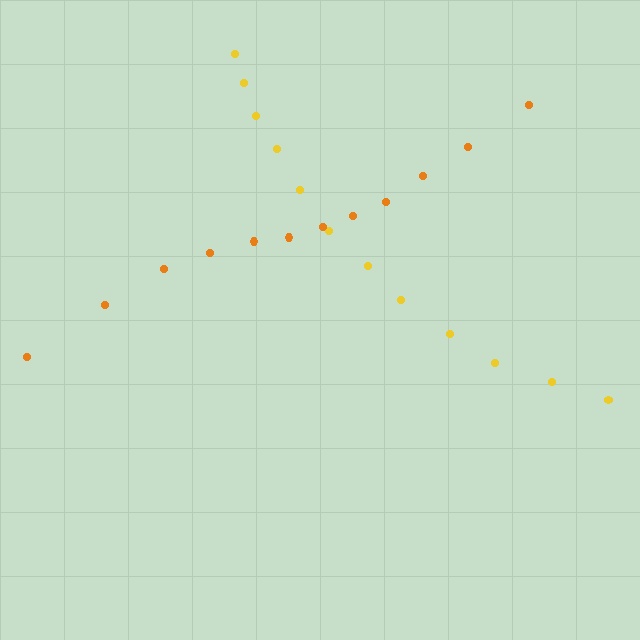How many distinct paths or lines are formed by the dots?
There are 2 distinct paths.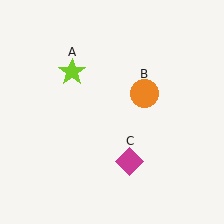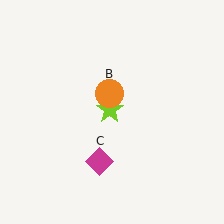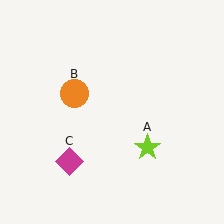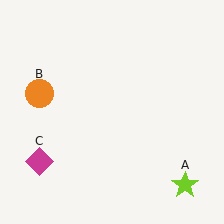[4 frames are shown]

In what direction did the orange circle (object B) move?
The orange circle (object B) moved left.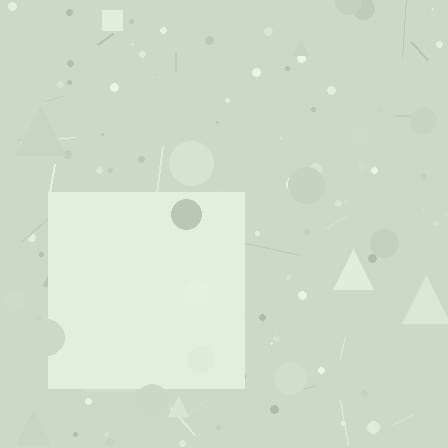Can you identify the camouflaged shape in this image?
The camouflaged shape is a square.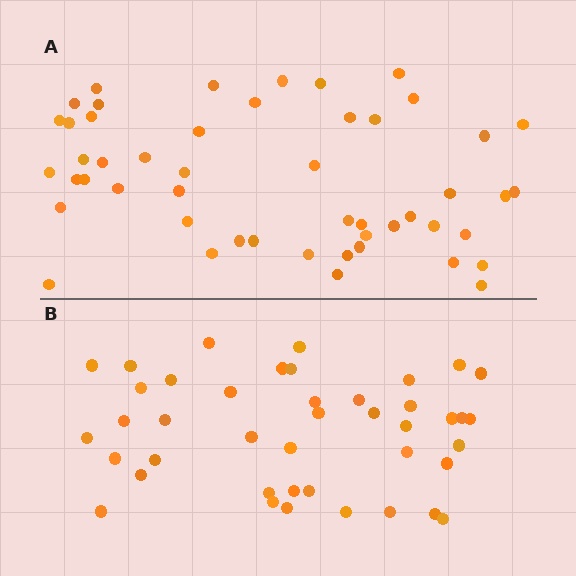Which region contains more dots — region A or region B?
Region A (the top region) has more dots.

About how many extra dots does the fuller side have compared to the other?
Region A has roughly 8 or so more dots than region B.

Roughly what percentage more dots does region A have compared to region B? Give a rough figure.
About 20% more.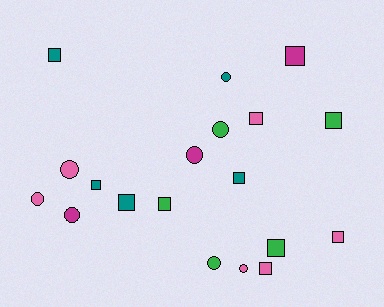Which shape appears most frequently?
Square, with 11 objects.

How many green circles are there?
There are 2 green circles.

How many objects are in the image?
There are 19 objects.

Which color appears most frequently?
Pink, with 6 objects.